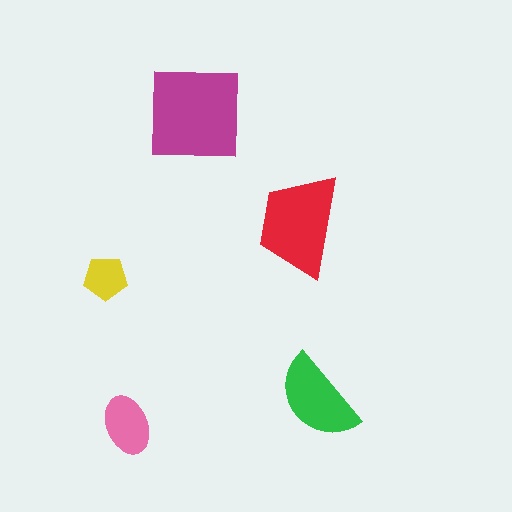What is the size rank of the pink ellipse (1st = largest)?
4th.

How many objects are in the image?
There are 5 objects in the image.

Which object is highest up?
The magenta square is topmost.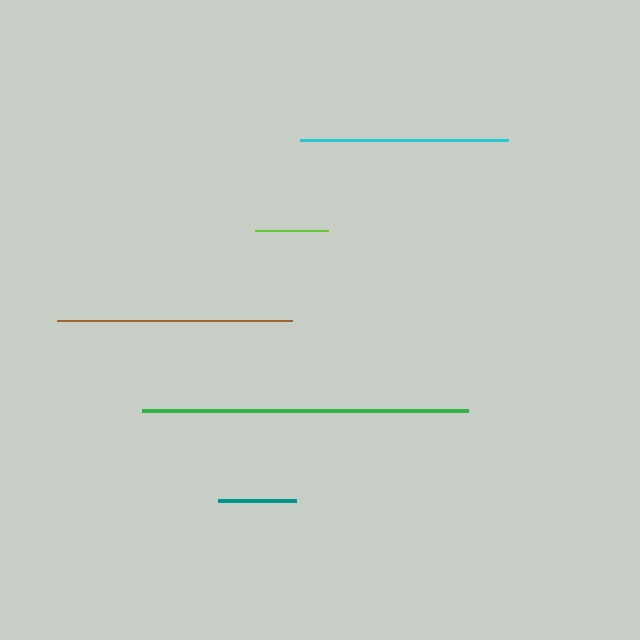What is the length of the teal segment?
The teal segment is approximately 78 pixels long.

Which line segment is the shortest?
The lime line is the shortest at approximately 73 pixels.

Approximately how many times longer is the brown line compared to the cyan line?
The brown line is approximately 1.1 times the length of the cyan line.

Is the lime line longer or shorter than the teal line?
The teal line is longer than the lime line.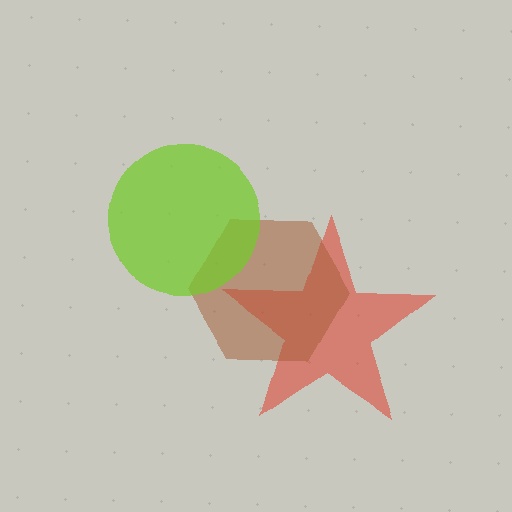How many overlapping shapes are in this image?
There are 3 overlapping shapes in the image.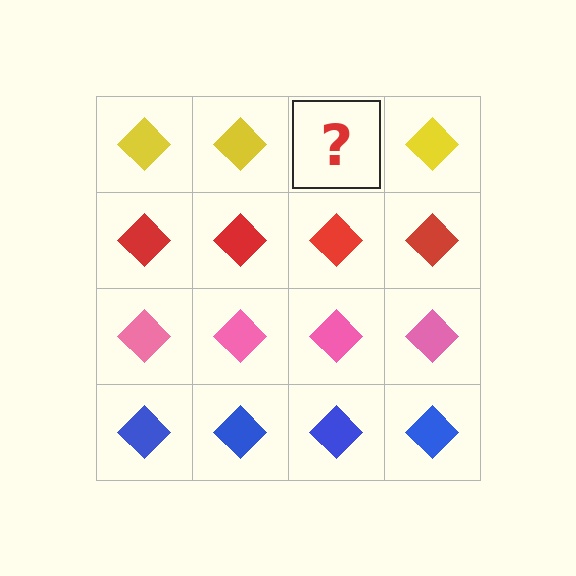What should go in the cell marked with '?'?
The missing cell should contain a yellow diamond.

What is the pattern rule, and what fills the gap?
The rule is that each row has a consistent color. The gap should be filled with a yellow diamond.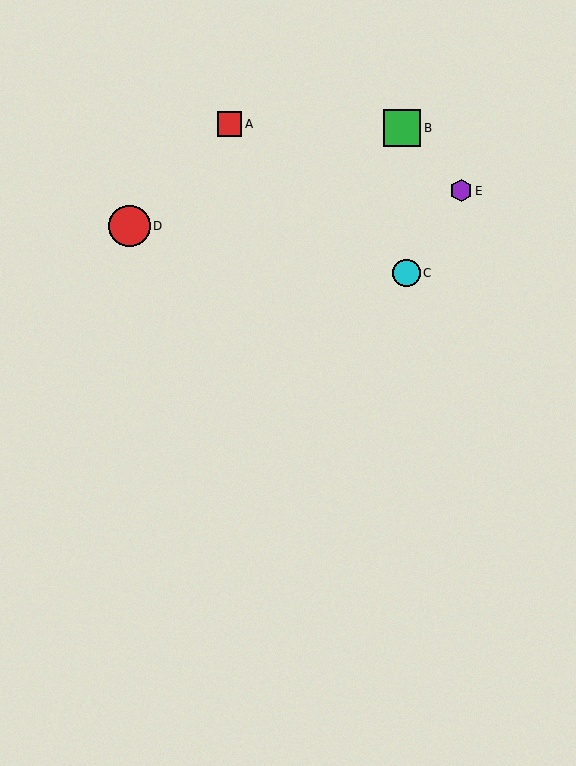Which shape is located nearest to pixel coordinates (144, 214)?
The red circle (labeled D) at (129, 226) is nearest to that location.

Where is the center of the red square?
The center of the red square is at (229, 124).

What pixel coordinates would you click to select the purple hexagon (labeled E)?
Click at (461, 191) to select the purple hexagon E.